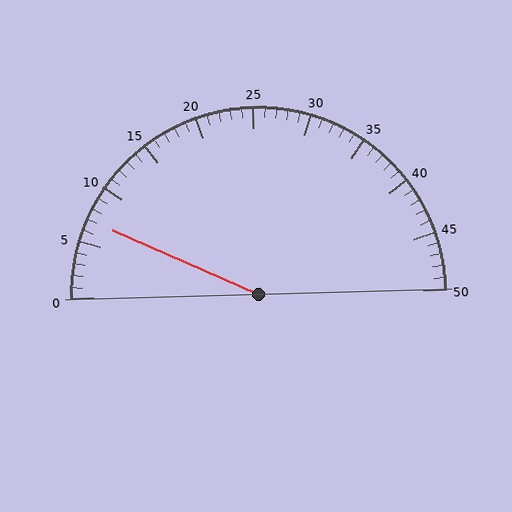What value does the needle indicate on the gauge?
The needle indicates approximately 7.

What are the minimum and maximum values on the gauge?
The gauge ranges from 0 to 50.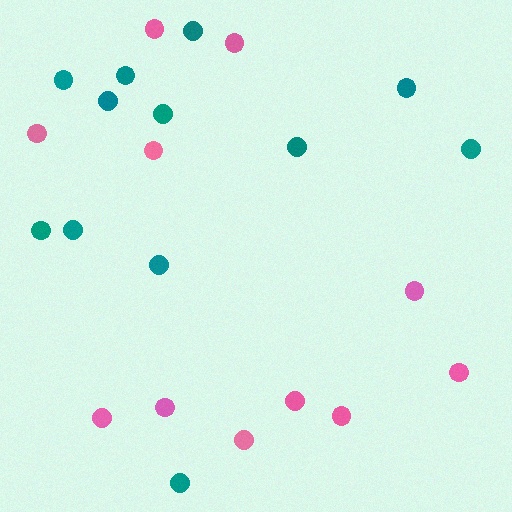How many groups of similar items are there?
There are 2 groups: one group of pink circles (11) and one group of teal circles (12).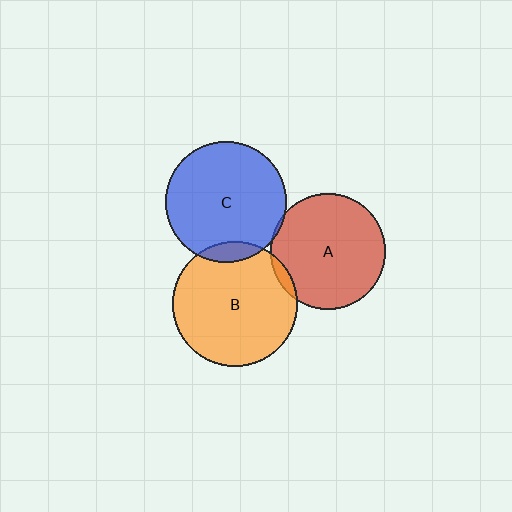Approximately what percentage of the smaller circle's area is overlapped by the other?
Approximately 10%.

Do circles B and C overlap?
Yes.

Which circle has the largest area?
Circle B (orange).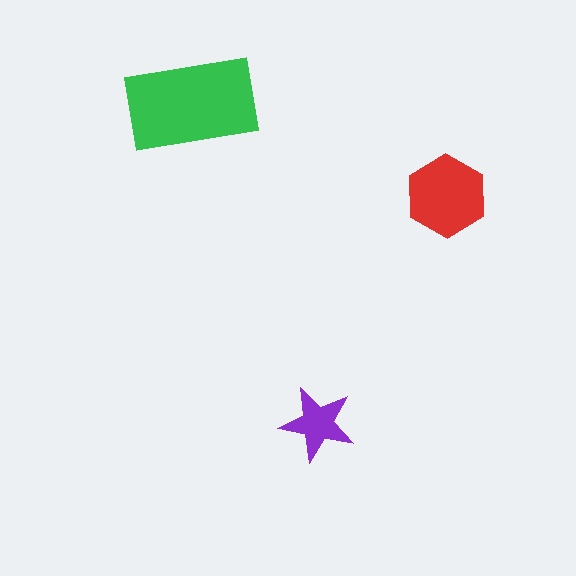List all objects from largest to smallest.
The green rectangle, the red hexagon, the purple star.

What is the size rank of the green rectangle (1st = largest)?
1st.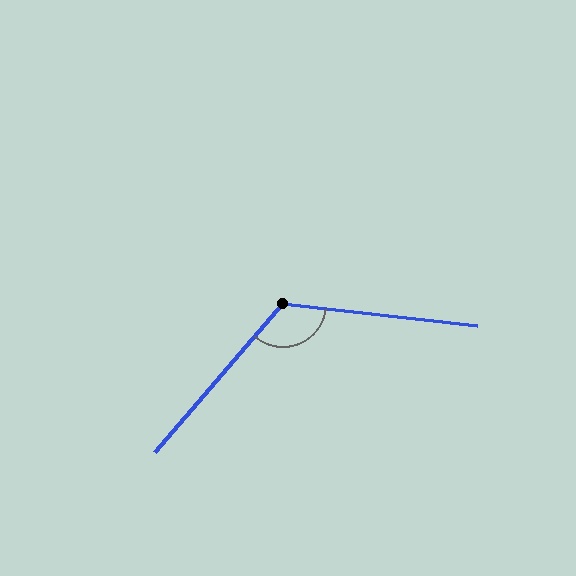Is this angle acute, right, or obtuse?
It is obtuse.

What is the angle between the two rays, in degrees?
Approximately 124 degrees.